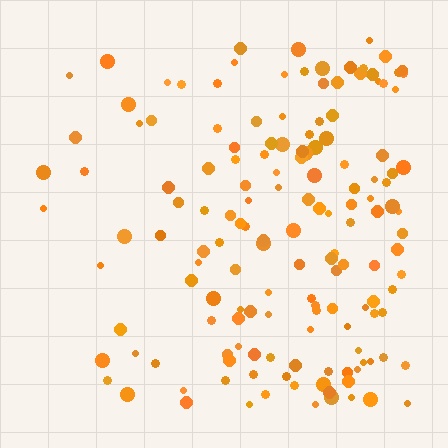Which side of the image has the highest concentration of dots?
The right.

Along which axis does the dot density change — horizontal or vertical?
Horizontal.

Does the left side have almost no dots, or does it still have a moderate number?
Still a moderate number, just noticeably fewer than the right.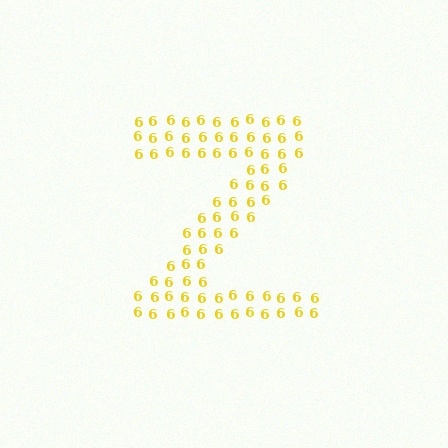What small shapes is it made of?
It is made of small digit 6's.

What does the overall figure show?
The overall figure shows the letter Z.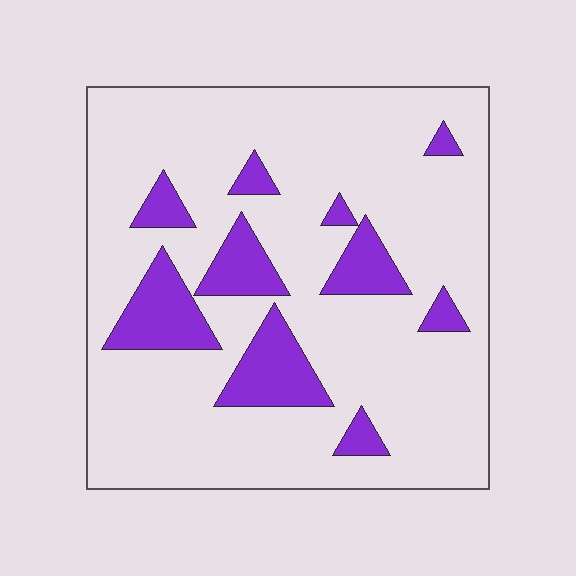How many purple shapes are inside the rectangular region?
10.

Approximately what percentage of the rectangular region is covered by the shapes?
Approximately 15%.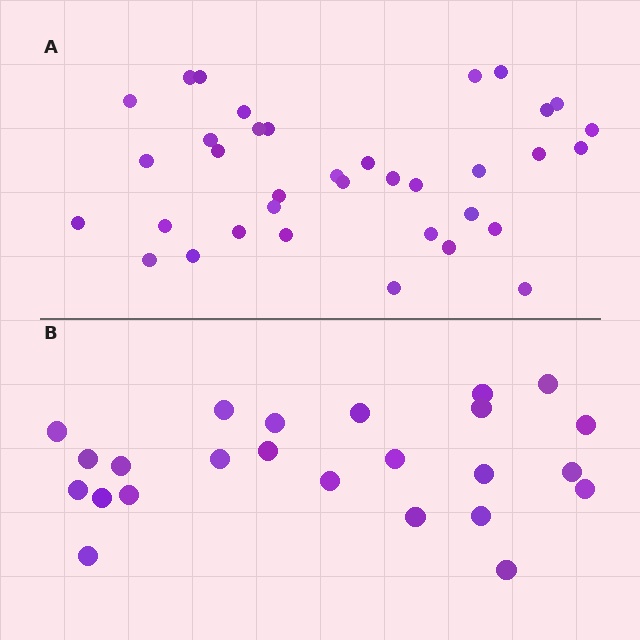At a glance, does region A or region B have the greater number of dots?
Region A (the top region) has more dots.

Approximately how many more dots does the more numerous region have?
Region A has roughly 12 or so more dots than region B.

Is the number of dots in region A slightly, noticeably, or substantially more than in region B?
Region A has substantially more. The ratio is roughly 1.5 to 1.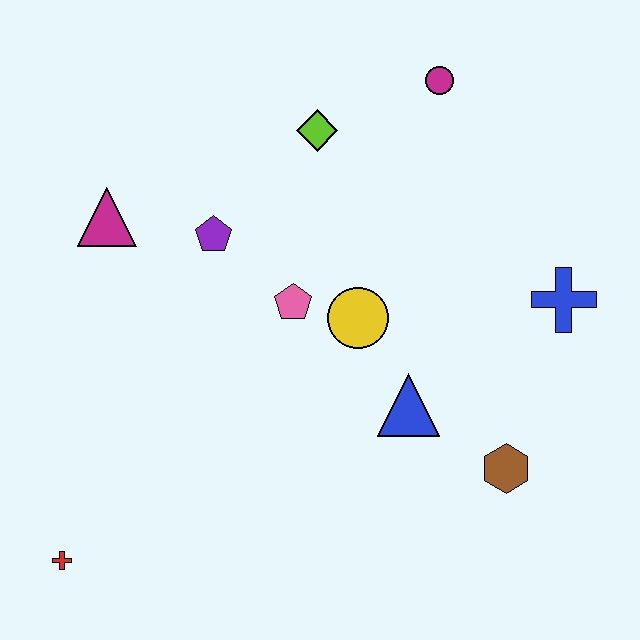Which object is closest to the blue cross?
The brown hexagon is closest to the blue cross.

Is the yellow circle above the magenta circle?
No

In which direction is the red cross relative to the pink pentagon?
The red cross is below the pink pentagon.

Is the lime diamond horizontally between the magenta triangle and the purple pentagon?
No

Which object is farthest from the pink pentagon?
The red cross is farthest from the pink pentagon.